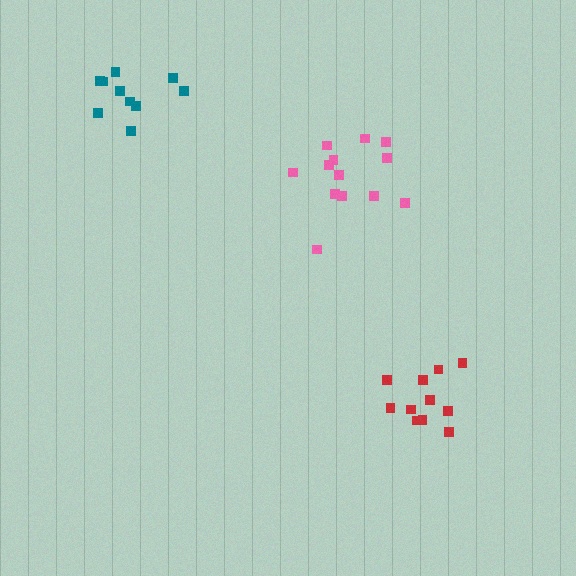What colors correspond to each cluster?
The clusters are colored: pink, teal, red.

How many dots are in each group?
Group 1: 13 dots, Group 2: 10 dots, Group 3: 11 dots (34 total).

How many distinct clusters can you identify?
There are 3 distinct clusters.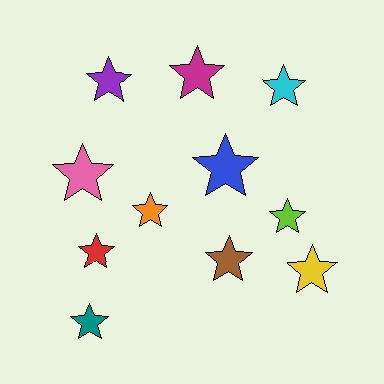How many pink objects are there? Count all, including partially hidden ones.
There is 1 pink object.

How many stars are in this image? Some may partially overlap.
There are 11 stars.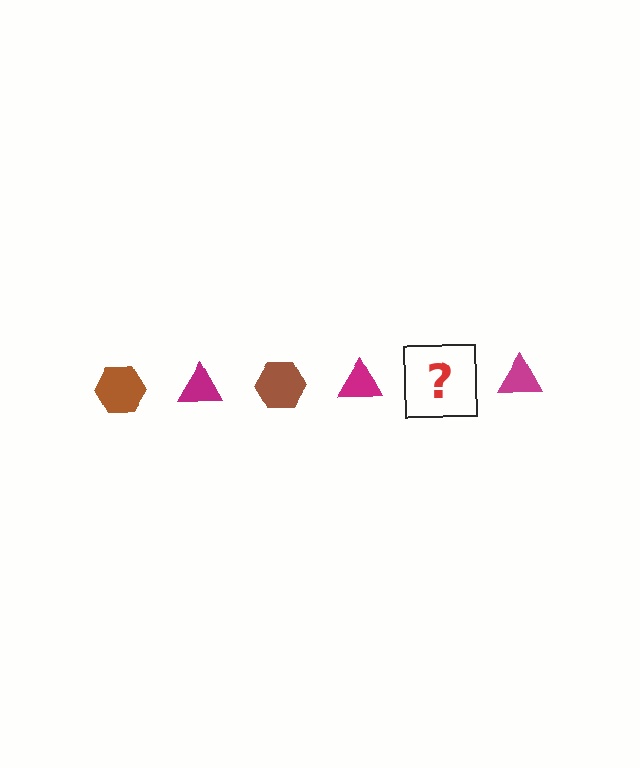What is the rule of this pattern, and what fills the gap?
The rule is that the pattern alternates between brown hexagon and magenta triangle. The gap should be filled with a brown hexagon.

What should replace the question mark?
The question mark should be replaced with a brown hexagon.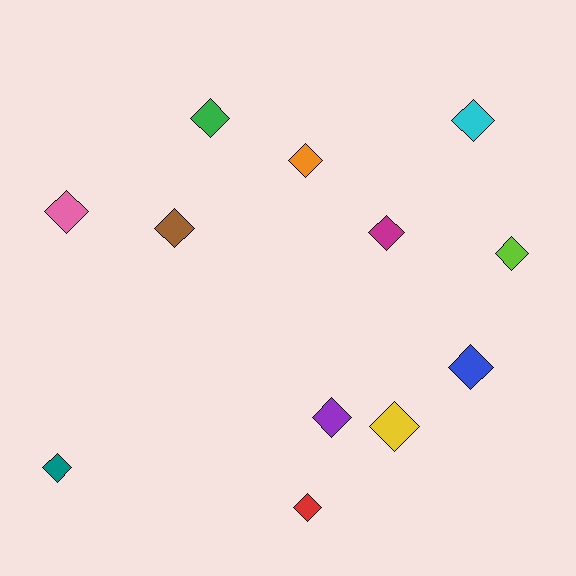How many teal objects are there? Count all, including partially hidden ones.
There is 1 teal object.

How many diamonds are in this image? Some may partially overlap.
There are 12 diamonds.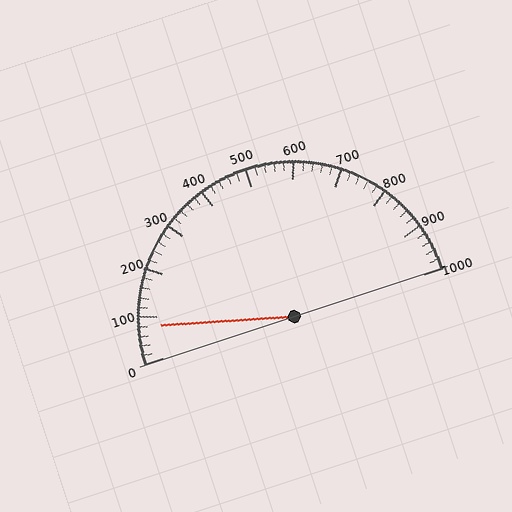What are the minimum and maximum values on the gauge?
The gauge ranges from 0 to 1000.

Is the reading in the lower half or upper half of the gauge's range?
The reading is in the lower half of the range (0 to 1000).